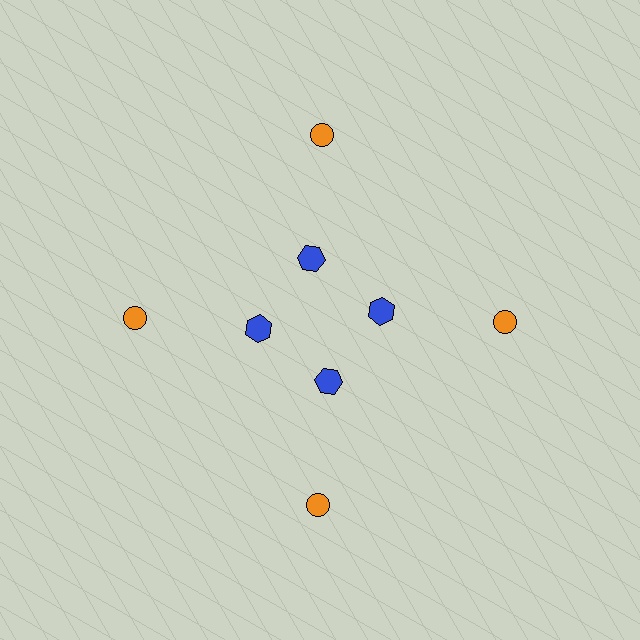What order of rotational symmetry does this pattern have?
This pattern has 4-fold rotational symmetry.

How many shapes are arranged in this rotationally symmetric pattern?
There are 8 shapes, arranged in 4 groups of 2.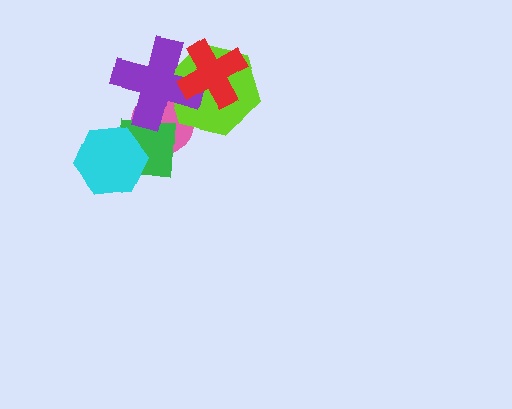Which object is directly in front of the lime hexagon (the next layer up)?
The purple cross is directly in front of the lime hexagon.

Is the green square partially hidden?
Yes, it is partially covered by another shape.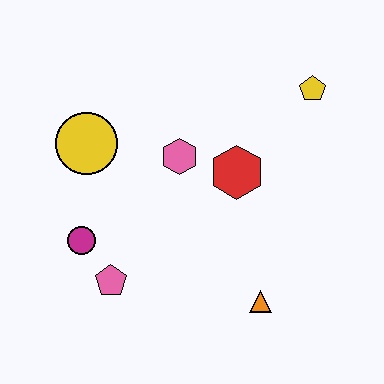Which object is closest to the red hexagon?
The pink hexagon is closest to the red hexagon.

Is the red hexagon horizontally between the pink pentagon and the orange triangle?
Yes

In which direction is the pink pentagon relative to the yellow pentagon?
The pink pentagon is to the left of the yellow pentagon.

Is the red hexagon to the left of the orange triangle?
Yes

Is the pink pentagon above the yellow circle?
No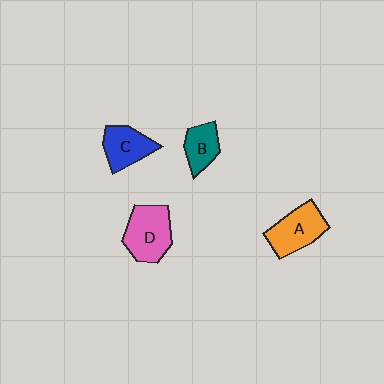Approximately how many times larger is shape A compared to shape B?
Approximately 1.5 times.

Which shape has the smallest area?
Shape B (teal).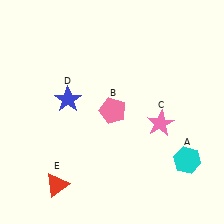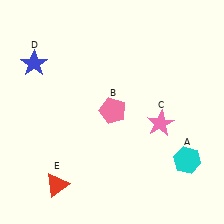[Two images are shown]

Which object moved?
The blue star (D) moved up.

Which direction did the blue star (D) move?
The blue star (D) moved up.